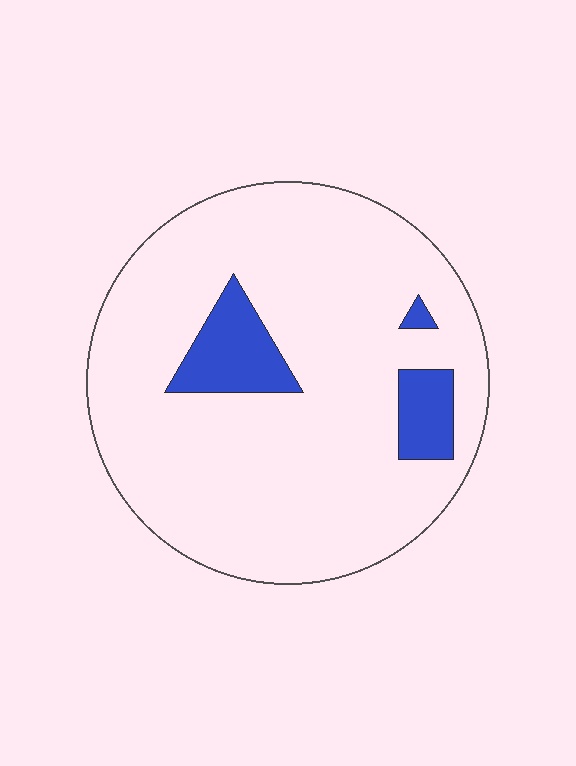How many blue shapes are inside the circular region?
3.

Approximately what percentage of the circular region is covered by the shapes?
Approximately 10%.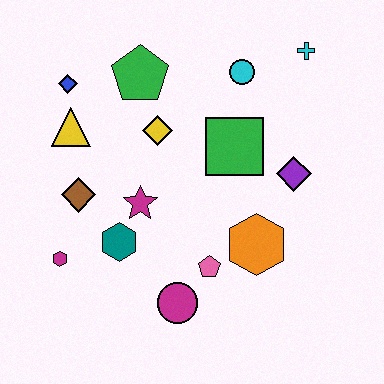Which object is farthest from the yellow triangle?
The cyan cross is farthest from the yellow triangle.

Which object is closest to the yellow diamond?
The green pentagon is closest to the yellow diamond.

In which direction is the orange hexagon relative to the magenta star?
The orange hexagon is to the right of the magenta star.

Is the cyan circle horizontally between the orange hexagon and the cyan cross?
No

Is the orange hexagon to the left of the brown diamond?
No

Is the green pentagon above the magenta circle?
Yes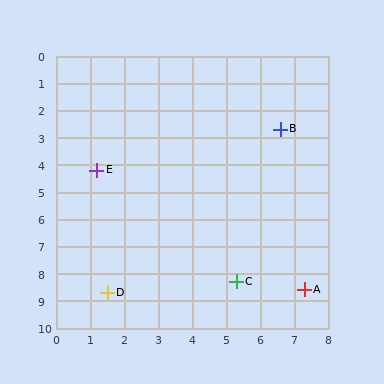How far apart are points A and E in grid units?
Points A and E are about 7.5 grid units apart.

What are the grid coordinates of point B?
Point B is at approximately (6.6, 2.7).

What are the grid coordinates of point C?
Point C is at approximately (5.3, 8.3).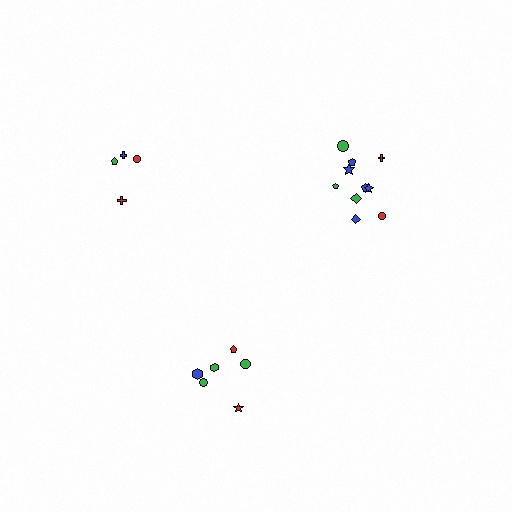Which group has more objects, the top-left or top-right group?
The top-right group.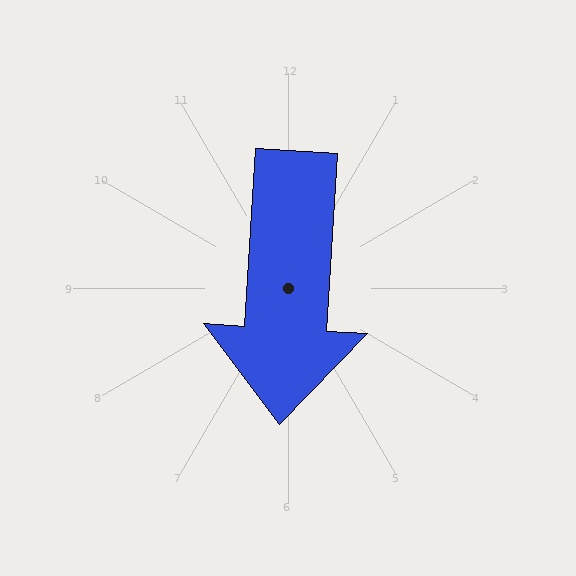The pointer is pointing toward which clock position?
Roughly 6 o'clock.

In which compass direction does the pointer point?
South.